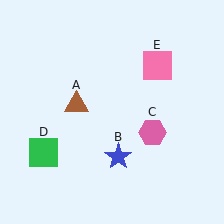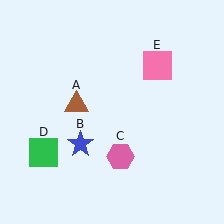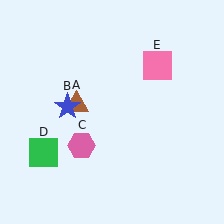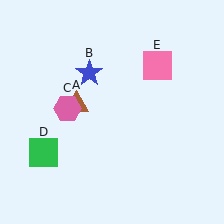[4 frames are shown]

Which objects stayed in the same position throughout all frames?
Brown triangle (object A) and green square (object D) and pink square (object E) remained stationary.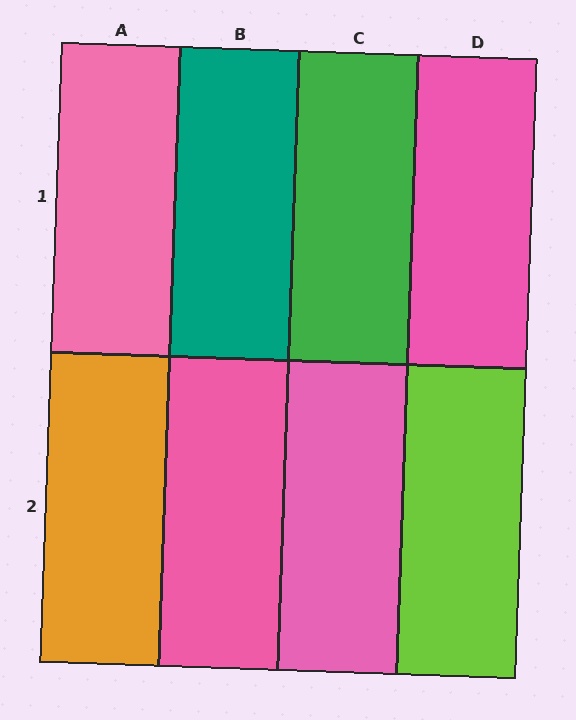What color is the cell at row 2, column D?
Lime.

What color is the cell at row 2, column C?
Pink.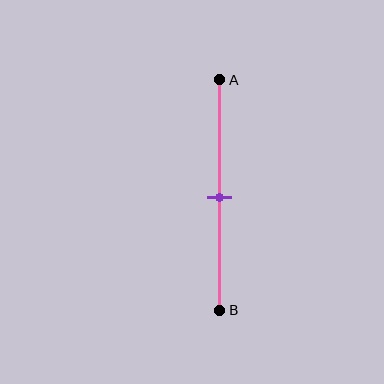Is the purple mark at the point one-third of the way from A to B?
No, the mark is at about 50% from A, not at the 33% one-third point.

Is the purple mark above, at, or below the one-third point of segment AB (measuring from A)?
The purple mark is below the one-third point of segment AB.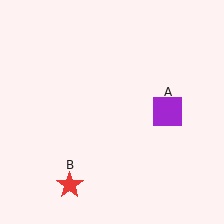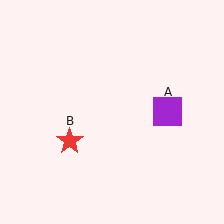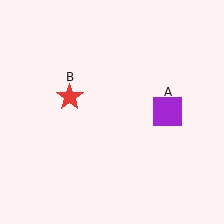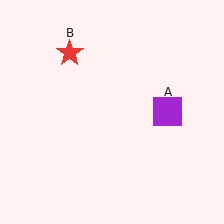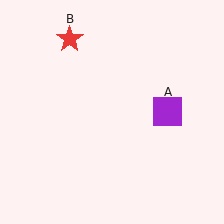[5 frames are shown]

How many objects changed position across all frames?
1 object changed position: red star (object B).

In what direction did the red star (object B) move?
The red star (object B) moved up.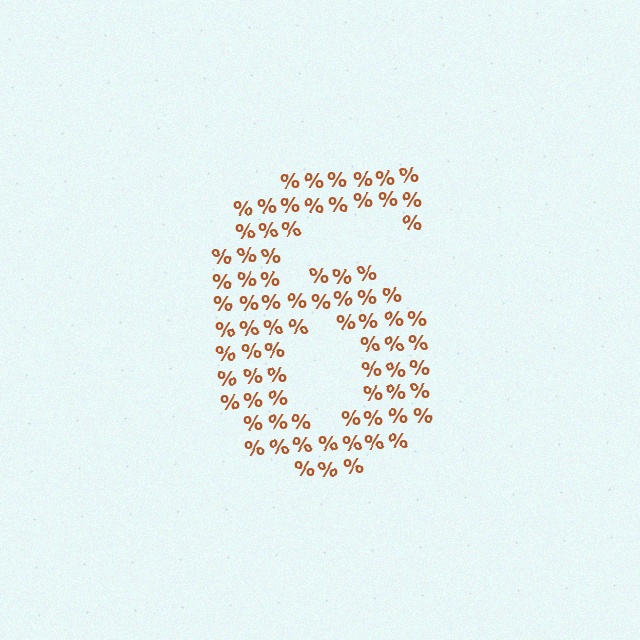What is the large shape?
The large shape is the digit 6.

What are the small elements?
The small elements are percent signs.